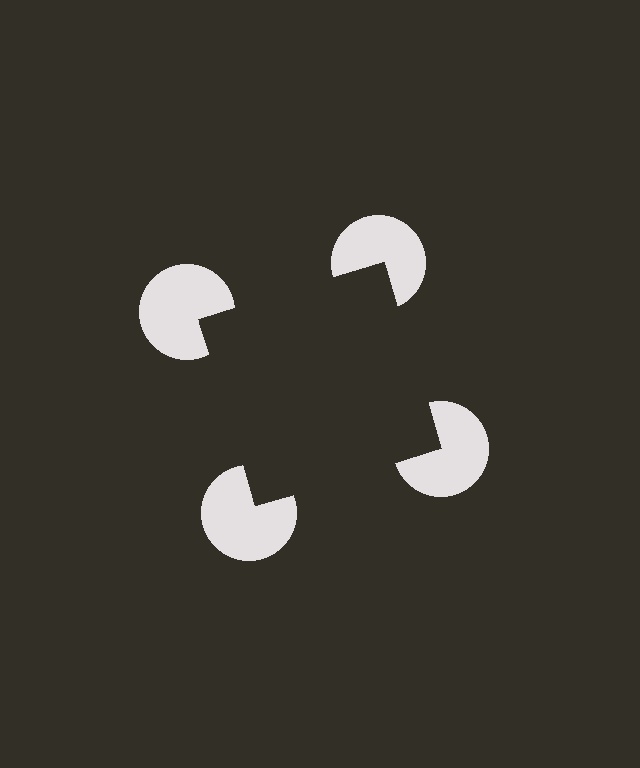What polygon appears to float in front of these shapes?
An illusory square — its edges are inferred from the aligned wedge cuts in the pac-man discs, not physically drawn.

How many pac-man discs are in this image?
There are 4 — one at each vertex of the illusory square.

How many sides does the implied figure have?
4 sides.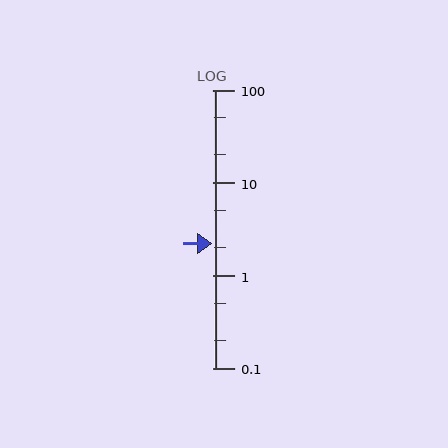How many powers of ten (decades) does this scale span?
The scale spans 3 decades, from 0.1 to 100.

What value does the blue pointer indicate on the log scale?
The pointer indicates approximately 2.2.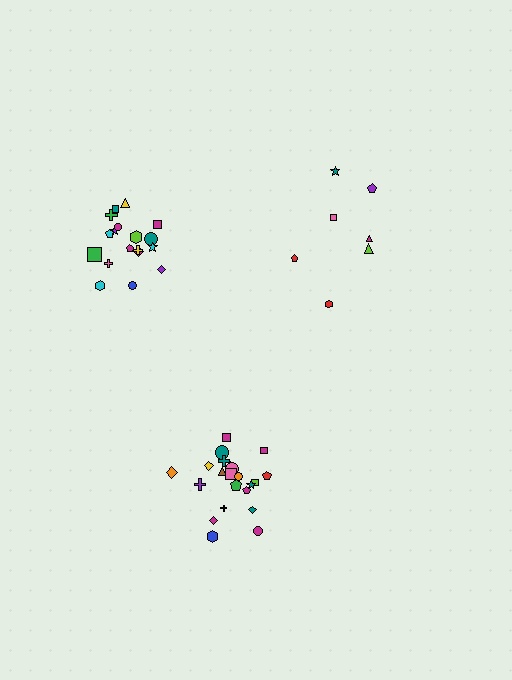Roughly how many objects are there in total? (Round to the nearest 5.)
Roughly 45 objects in total.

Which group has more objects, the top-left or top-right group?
The top-left group.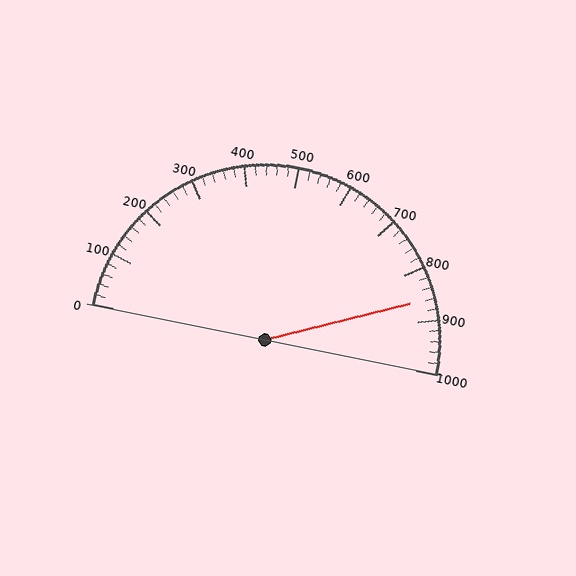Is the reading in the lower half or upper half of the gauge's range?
The reading is in the upper half of the range (0 to 1000).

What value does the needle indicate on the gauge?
The needle indicates approximately 860.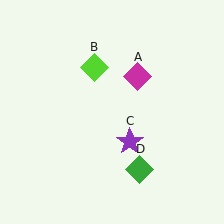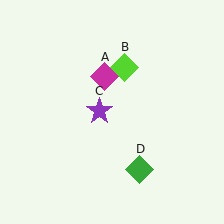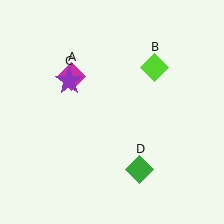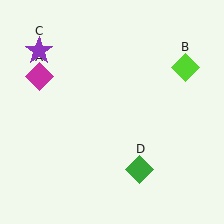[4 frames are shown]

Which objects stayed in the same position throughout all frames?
Green diamond (object D) remained stationary.